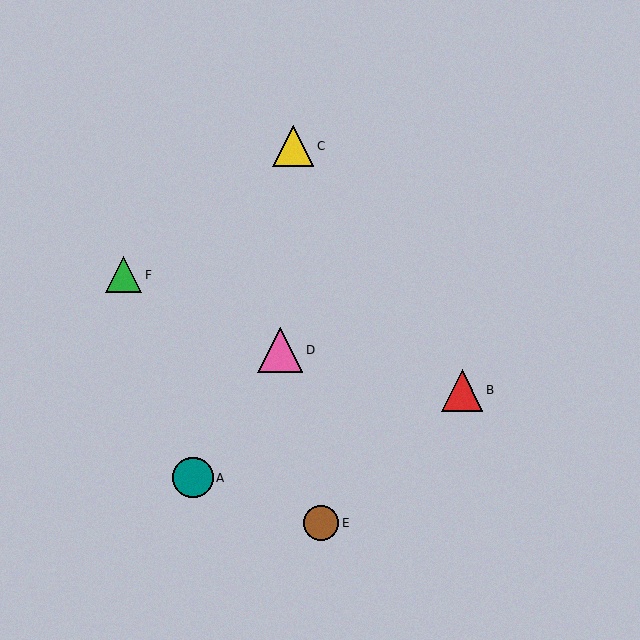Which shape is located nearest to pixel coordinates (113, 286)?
The green triangle (labeled F) at (124, 275) is nearest to that location.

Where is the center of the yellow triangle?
The center of the yellow triangle is at (293, 146).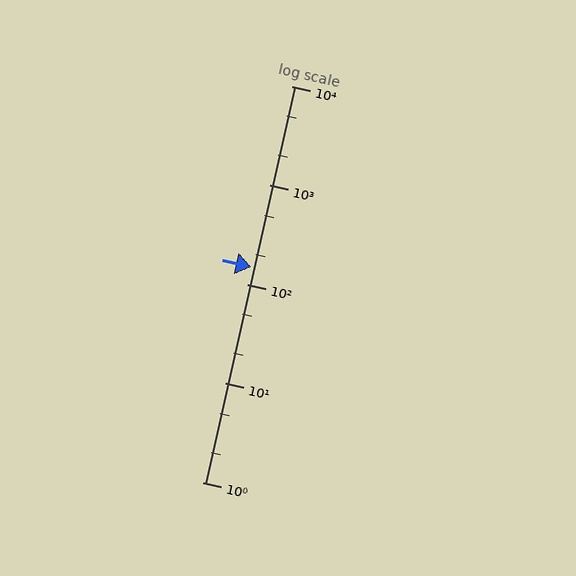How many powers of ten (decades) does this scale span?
The scale spans 4 decades, from 1 to 10000.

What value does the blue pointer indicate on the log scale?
The pointer indicates approximately 150.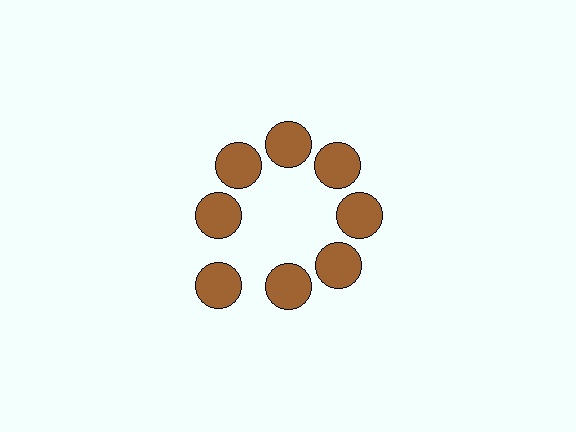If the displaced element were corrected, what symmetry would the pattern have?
It would have 8-fold rotational symmetry — the pattern would map onto itself every 45 degrees.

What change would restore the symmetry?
The symmetry would be restored by moving it inward, back onto the ring so that all 8 circles sit at equal angles and equal distance from the center.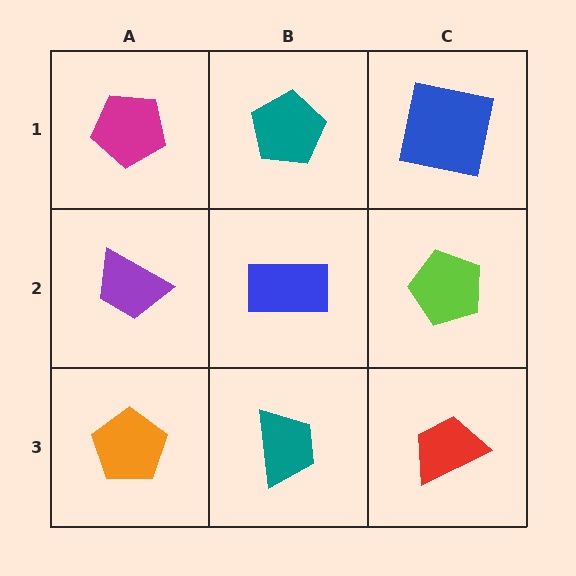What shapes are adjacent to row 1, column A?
A purple trapezoid (row 2, column A), a teal pentagon (row 1, column B).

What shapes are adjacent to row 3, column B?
A blue rectangle (row 2, column B), an orange pentagon (row 3, column A), a red trapezoid (row 3, column C).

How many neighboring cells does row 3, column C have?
2.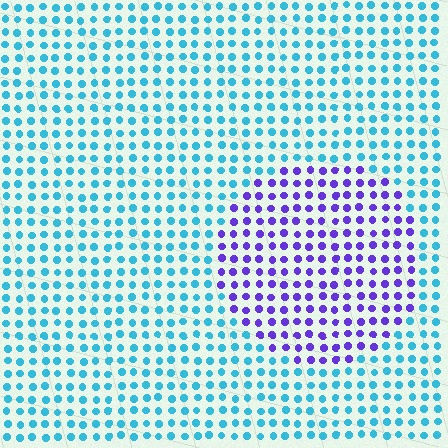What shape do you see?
I see a circle.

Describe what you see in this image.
The image is filled with small cyan elements in a uniform arrangement. A circle-shaped region is visible where the elements are tinted to a slightly different hue, forming a subtle color boundary.